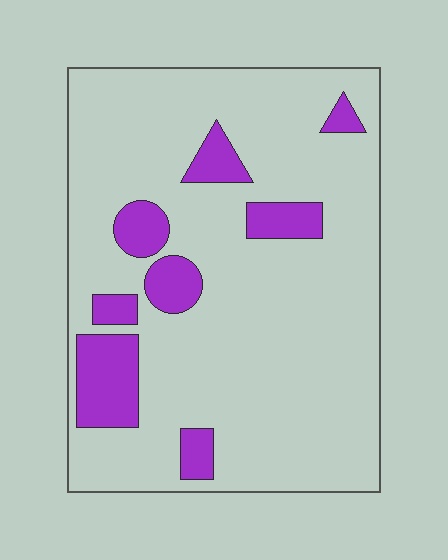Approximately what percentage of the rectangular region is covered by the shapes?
Approximately 15%.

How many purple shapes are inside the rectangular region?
8.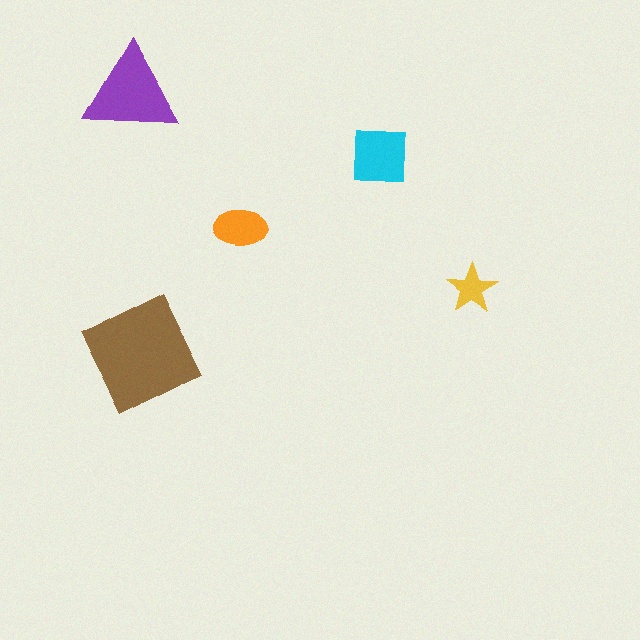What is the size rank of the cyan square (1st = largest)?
3rd.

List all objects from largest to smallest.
The brown diamond, the purple triangle, the cyan square, the orange ellipse, the yellow star.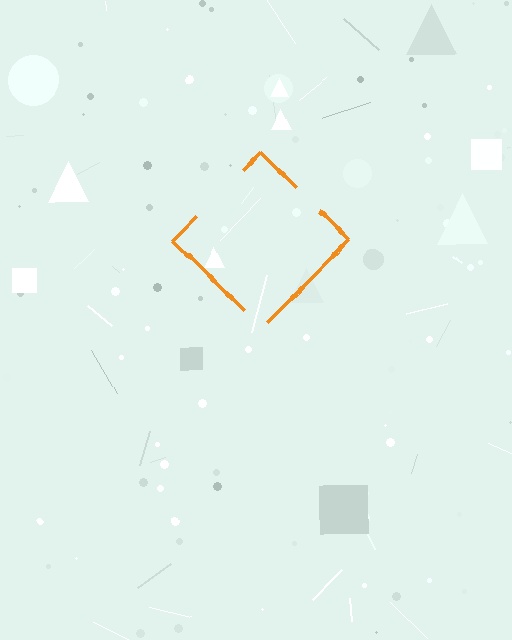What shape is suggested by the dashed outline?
The dashed outline suggests a diamond.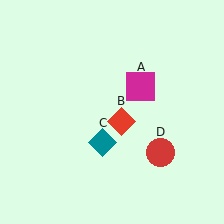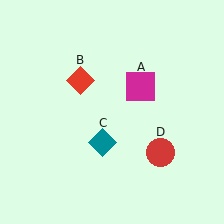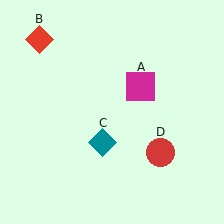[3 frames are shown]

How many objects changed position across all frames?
1 object changed position: red diamond (object B).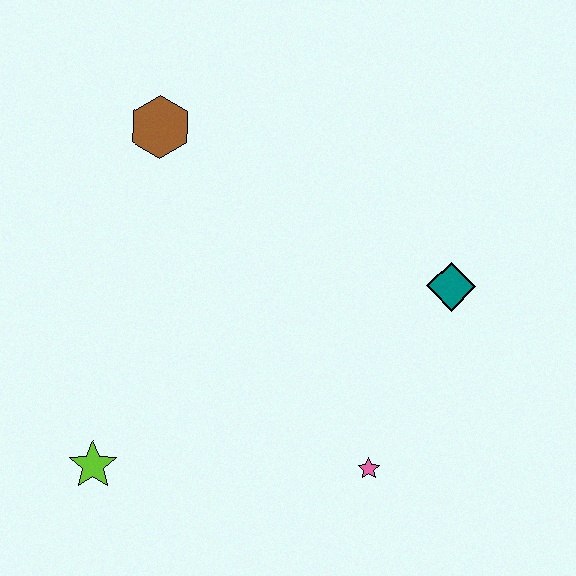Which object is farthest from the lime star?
The teal diamond is farthest from the lime star.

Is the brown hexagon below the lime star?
No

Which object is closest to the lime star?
The pink star is closest to the lime star.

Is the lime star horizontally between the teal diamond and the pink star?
No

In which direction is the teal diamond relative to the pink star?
The teal diamond is above the pink star.